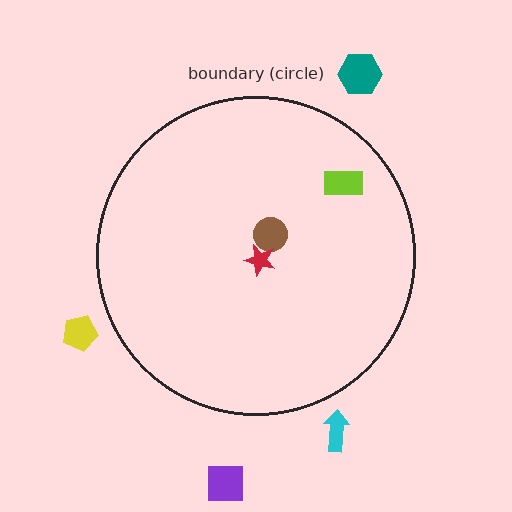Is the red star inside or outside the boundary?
Inside.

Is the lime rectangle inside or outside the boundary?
Inside.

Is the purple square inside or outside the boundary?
Outside.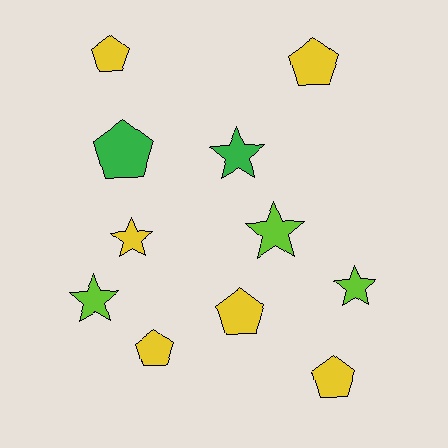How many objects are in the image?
There are 11 objects.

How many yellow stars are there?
There is 1 yellow star.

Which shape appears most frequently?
Pentagon, with 6 objects.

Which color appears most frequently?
Yellow, with 6 objects.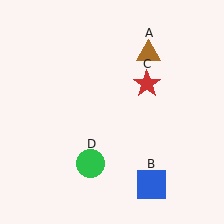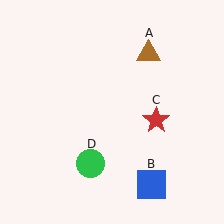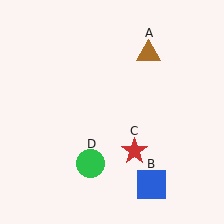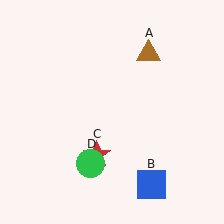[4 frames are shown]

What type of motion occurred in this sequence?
The red star (object C) rotated clockwise around the center of the scene.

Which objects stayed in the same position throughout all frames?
Brown triangle (object A) and blue square (object B) and green circle (object D) remained stationary.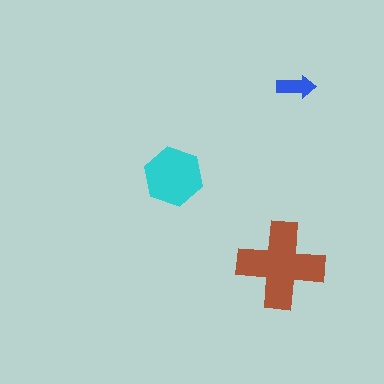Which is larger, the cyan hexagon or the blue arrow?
The cyan hexagon.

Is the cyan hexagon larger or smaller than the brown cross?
Smaller.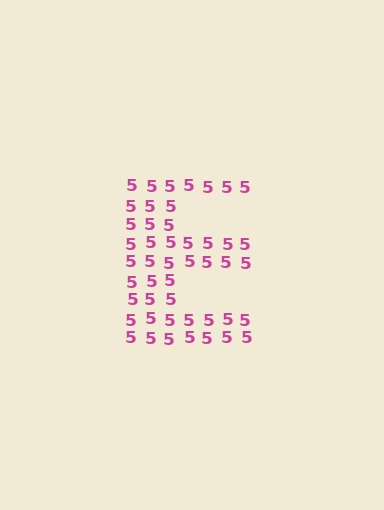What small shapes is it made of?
It is made of small digit 5's.